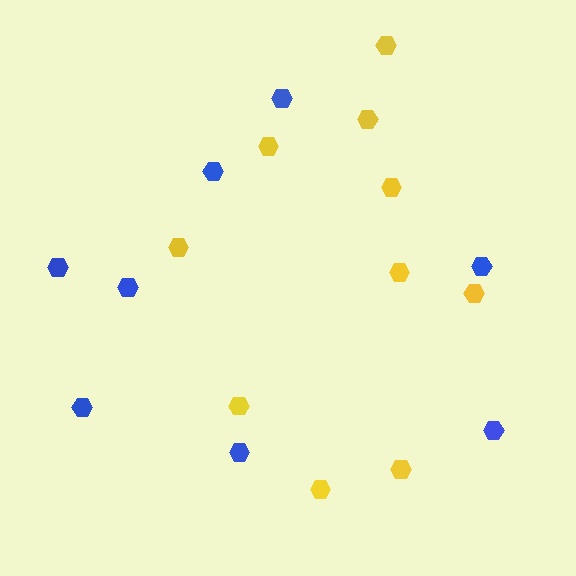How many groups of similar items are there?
There are 2 groups: one group of yellow hexagons (10) and one group of blue hexagons (8).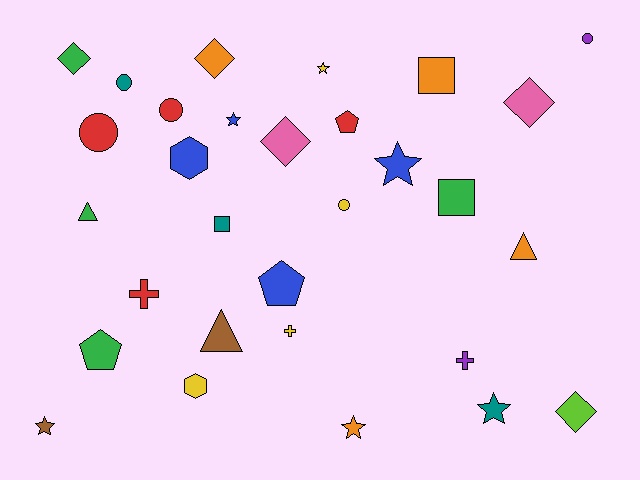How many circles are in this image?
There are 5 circles.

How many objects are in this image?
There are 30 objects.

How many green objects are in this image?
There are 4 green objects.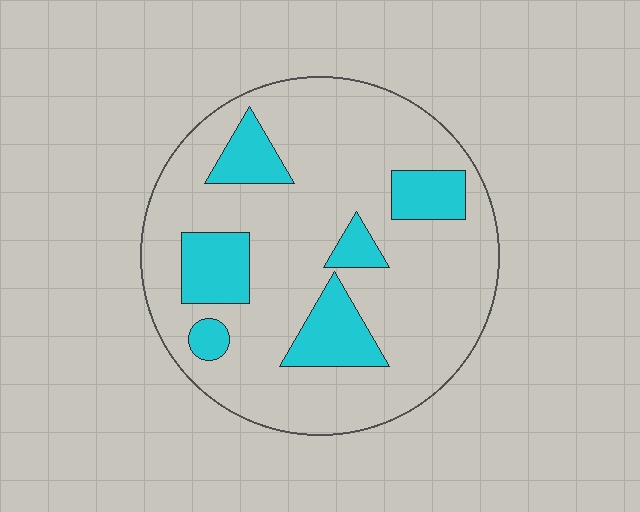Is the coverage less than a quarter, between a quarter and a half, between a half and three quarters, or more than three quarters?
Less than a quarter.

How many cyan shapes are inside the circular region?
6.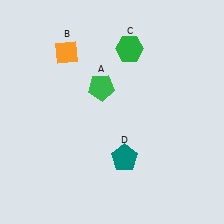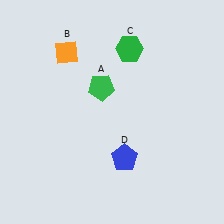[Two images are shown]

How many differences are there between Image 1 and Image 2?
There is 1 difference between the two images.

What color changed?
The pentagon (D) changed from teal in Image 1 to blue in Image 2.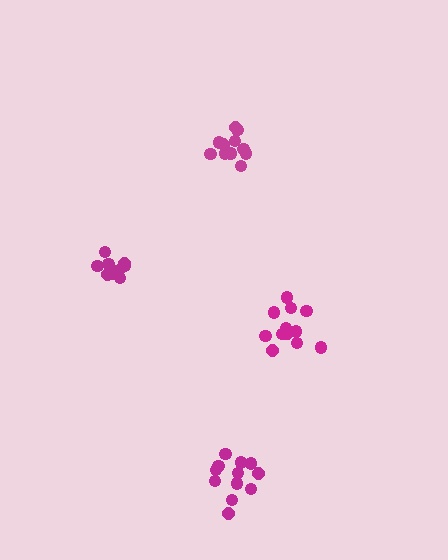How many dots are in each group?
Group 1: 12 dots, Group 2: 9 dots, Group 3: 12 dots, Group 4: 15 dots (48 total).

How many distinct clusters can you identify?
There are 4 distinct clusters.